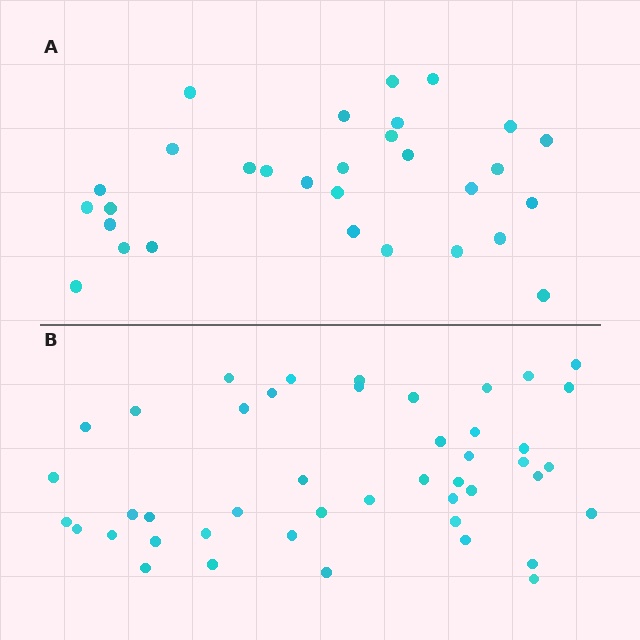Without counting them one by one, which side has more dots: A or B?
Region B (the bottom region) has more dots.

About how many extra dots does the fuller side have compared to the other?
Region B has approximately 15 more dots than region A.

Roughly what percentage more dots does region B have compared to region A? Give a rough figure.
About 50% more.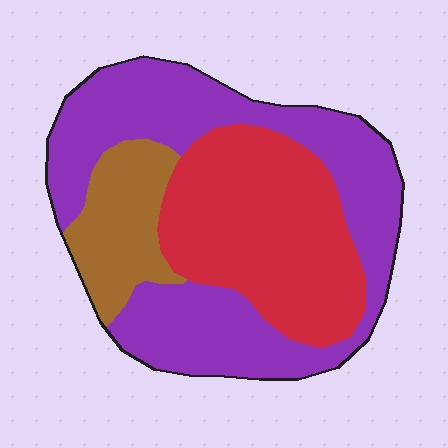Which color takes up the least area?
Brown, at roughly 15%.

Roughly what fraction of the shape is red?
Red takes up about three eighths (3/8) of the shape.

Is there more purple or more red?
Purple.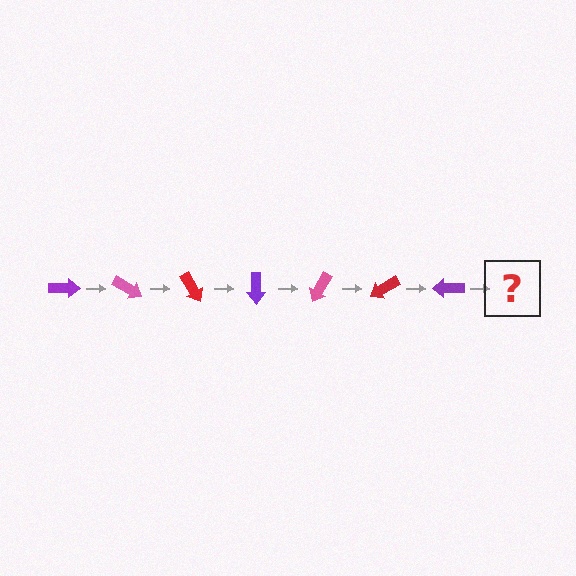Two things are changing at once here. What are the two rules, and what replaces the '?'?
The two rules are that it rotates 30 degrees each step and the color cycles through purple, pink, and red. The '?' should be a pink arrow, rotated 210 degrees from the start.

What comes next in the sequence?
The next element should be a pink arrow, rotated 210 degrees from the start.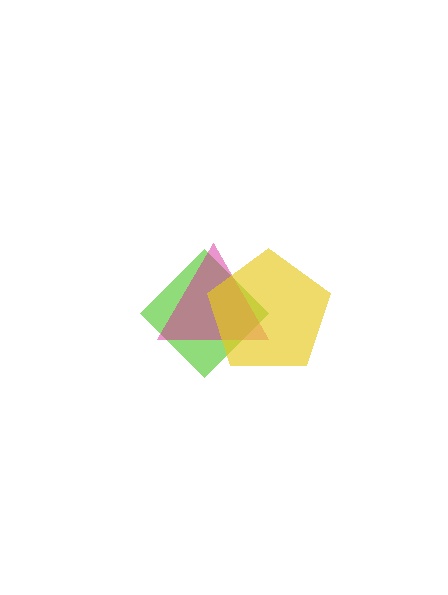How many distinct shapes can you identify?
There are 3 distinct shapes: a lime diamond, a magenta triangle, a yellow pentagon.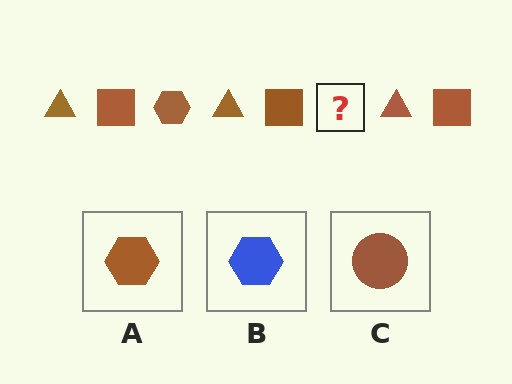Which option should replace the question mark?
Option A.